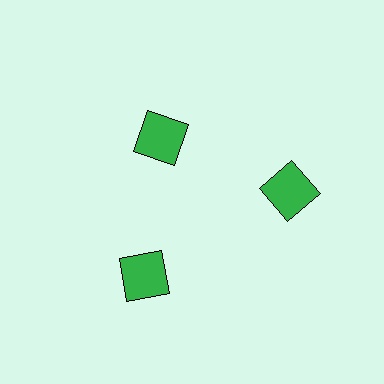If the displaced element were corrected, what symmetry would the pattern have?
It would have 3-fold rotational symmetry — the pattern would map onto itself every 120 degrees.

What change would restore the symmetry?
The symmetry would be restored by moving it outward, back onto the ring so that all 3 squares sit at equal angles and equal distance from the center.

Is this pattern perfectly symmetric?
No. The 3 green squares are arranged in a ring, but one element near the 11 o'clock position is pulled inward toward the center, breaking the 3-fold rotational symmetry.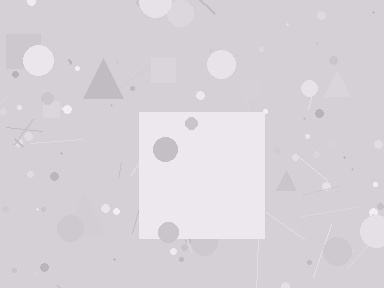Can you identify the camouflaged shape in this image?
The camouflaged shape is a square.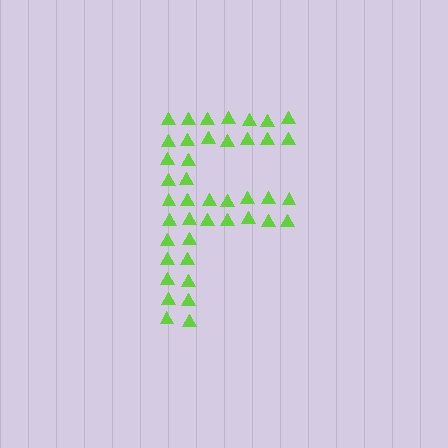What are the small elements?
The small elements are triangles.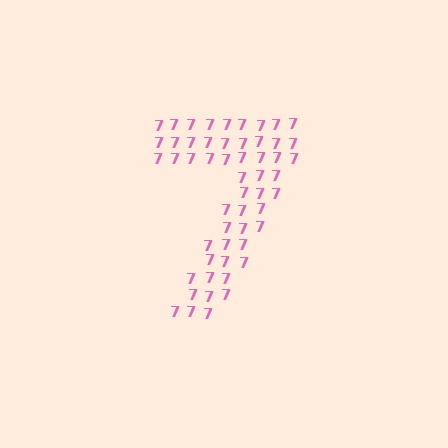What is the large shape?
The large shape is the digit 7.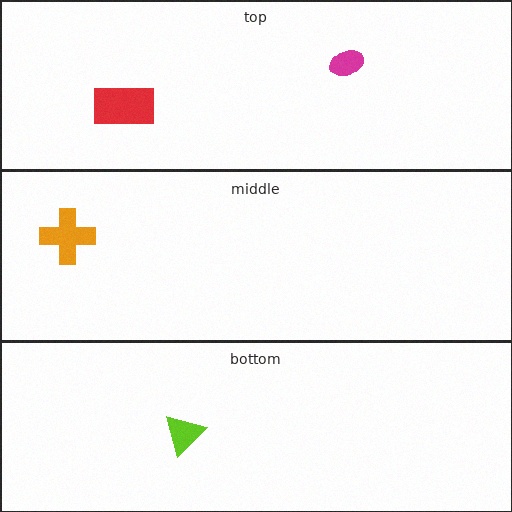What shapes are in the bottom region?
The lime triangle.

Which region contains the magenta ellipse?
The top region.